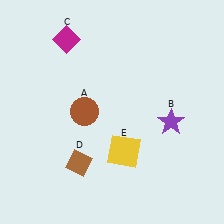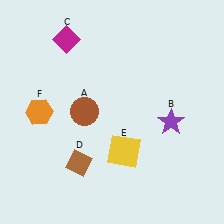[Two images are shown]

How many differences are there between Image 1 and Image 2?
There is 1 difference between the two images.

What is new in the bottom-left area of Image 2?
An orange hexagon (F) was added in the bottom-left area of Image 2.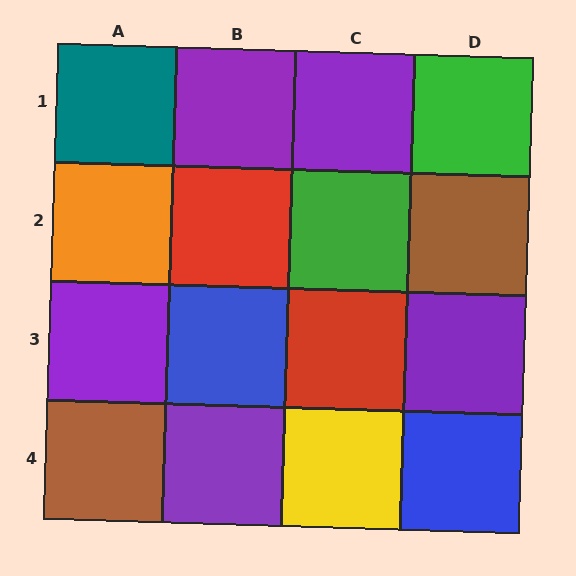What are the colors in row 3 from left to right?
Purple, blue, red, purple.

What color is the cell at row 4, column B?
Purple.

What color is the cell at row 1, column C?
Purple.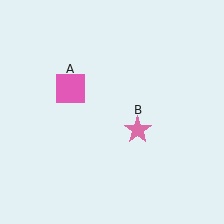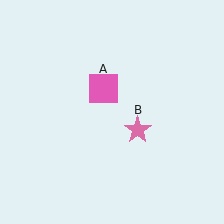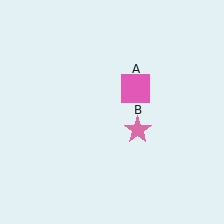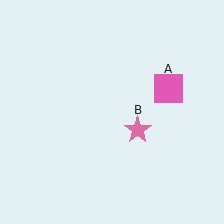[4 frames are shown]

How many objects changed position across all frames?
1 object changed position: pink square (object A).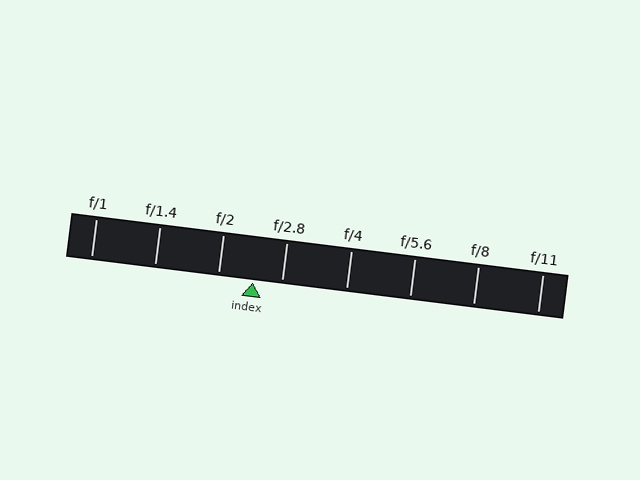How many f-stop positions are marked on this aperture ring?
There are 8 f-stop positions marked.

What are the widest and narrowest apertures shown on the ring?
The widest aperture shown is f/1 and the narrowest is f/11.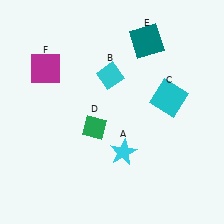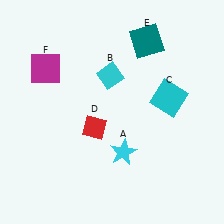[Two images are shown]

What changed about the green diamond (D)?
In Image 1, D is green. In Image 2, it changed to red.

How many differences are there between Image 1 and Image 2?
There is 1 difference between the two images.